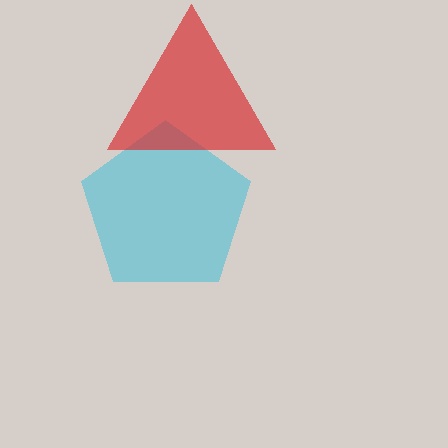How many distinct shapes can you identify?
There are 2 distinct shapes: a cyan pentagon, a red triangle.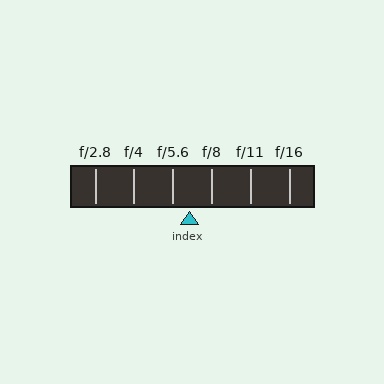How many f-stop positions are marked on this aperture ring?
There are 6 f-stop positions marked.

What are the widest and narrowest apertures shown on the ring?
The widest aperture shown is f/2.8 and the narrowest is f/16.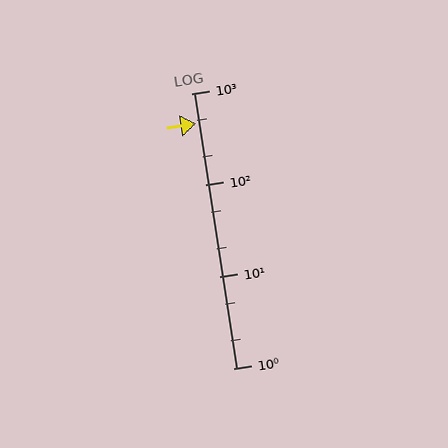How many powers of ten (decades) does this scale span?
The scale spans 3 decades, from 1 to 1000.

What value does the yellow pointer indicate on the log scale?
The pointer indicates approximately 470.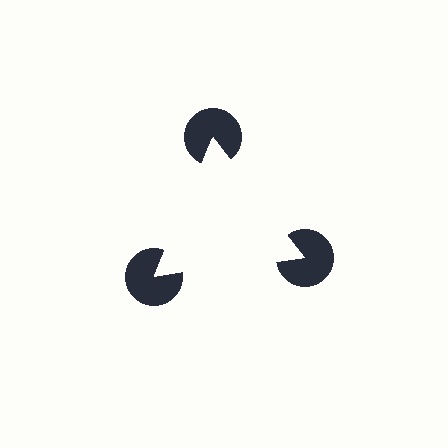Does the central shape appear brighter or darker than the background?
It typically appears slightly brighter than the background, even though no actual brightness change is drawn.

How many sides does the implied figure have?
3 sides.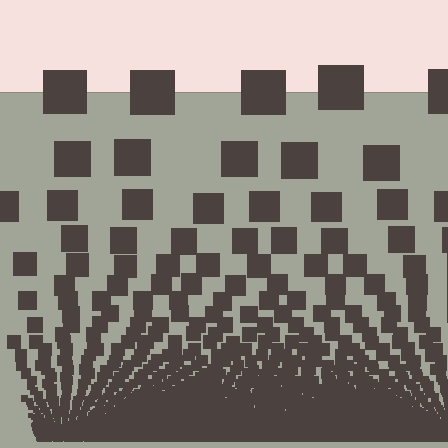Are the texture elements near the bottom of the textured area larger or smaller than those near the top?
Smaller. The gradient is inverted — elements near the bottom are smaller and denser.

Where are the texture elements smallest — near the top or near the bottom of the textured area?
Near the bottom.